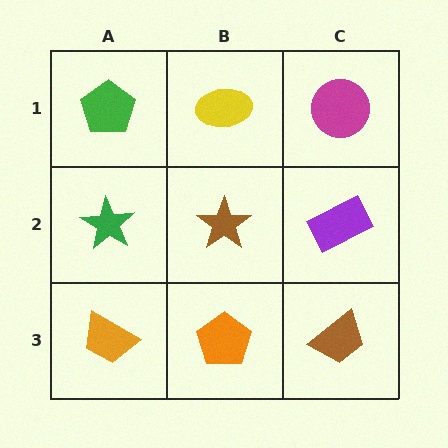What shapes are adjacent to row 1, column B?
A brown star (row 2, column B), a green pentagon (row 1, column A), a magenta circle (row 1, column C).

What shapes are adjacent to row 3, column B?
A brown star (row 2, column B), an orange trapezoid (row 3, column A), a brown trapezoid (row 3, column C).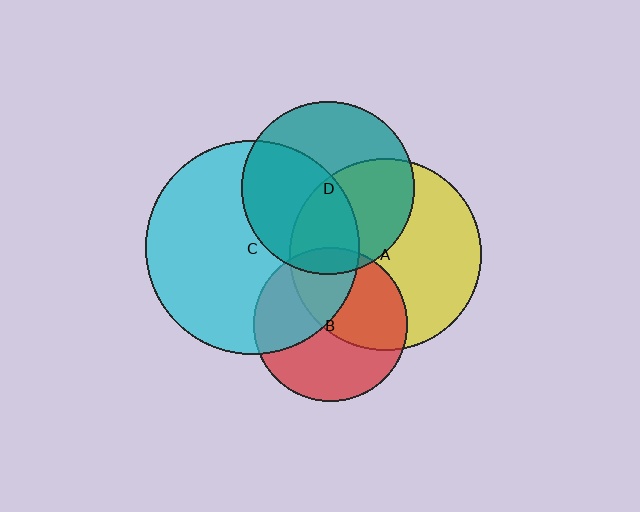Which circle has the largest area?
Circle C (cyan).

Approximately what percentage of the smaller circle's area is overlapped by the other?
Approximately 10%.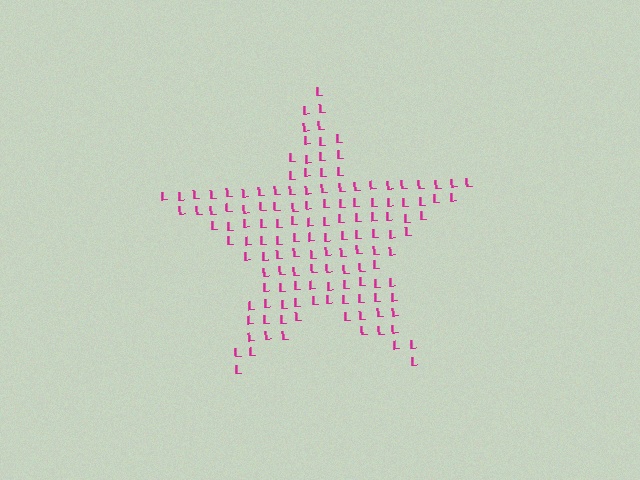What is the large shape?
The large shape is a star.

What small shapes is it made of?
It is made of small letter L's.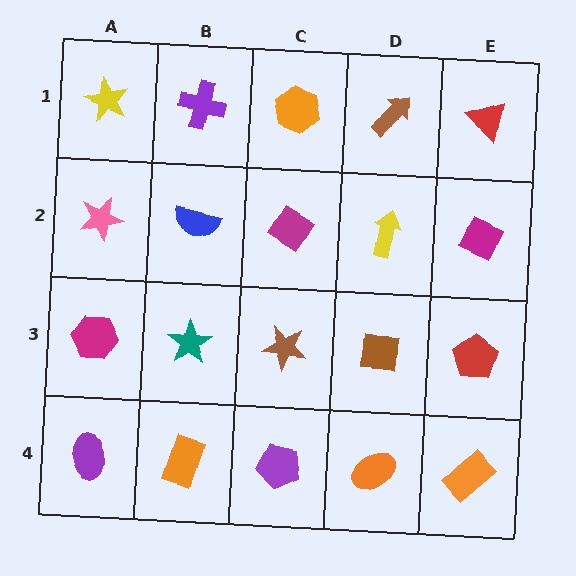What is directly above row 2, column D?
A brown arrow.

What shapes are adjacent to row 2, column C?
An orange hexagon (row 1, column C), a brown star (row 3, column C), a blue semicircle (row 2, column B), a yellow arrow (row 2, column D).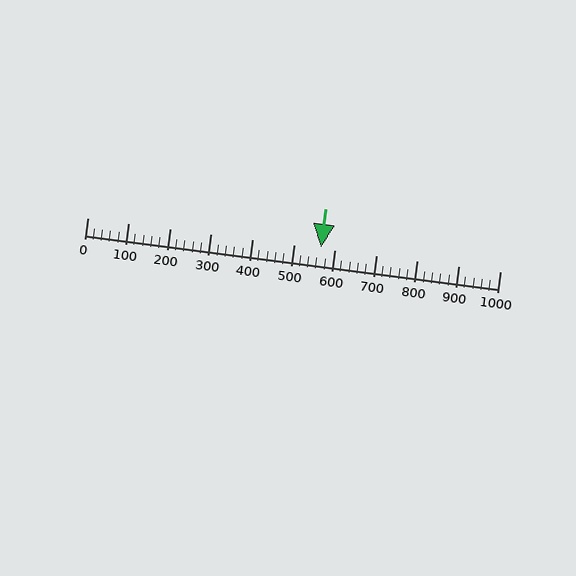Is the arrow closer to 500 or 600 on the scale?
The arrow is closer to 600.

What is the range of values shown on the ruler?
The ruler shows values from 0 to 1000.